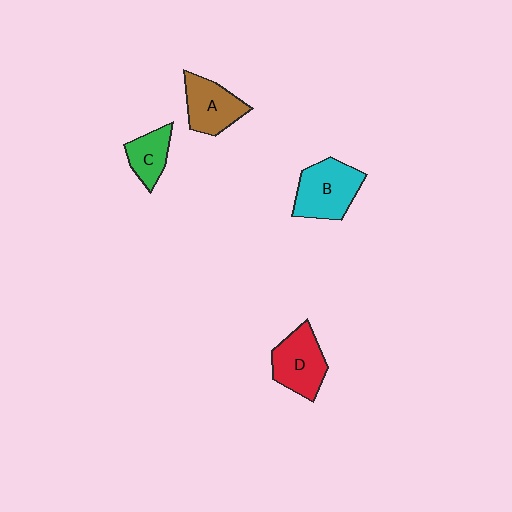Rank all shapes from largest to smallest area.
From largest to smallest: B (cyan), D (red), A (brown), C (green).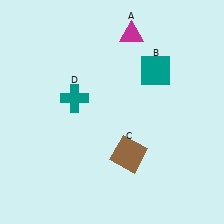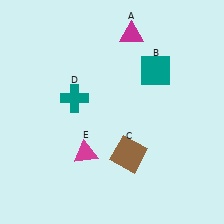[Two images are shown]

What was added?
A magenta triangle (E) was added in Image 2.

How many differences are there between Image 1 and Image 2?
There is 1 difference between the two images.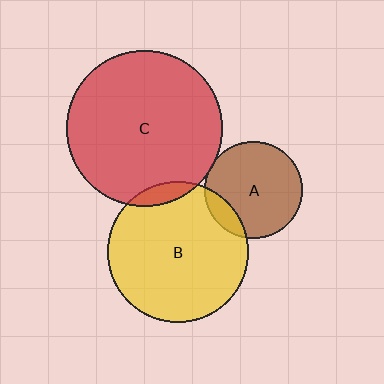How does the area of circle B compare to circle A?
Approximately 2.1 times.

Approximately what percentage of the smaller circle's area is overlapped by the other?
Approximately 15%.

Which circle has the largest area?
Circle C (red).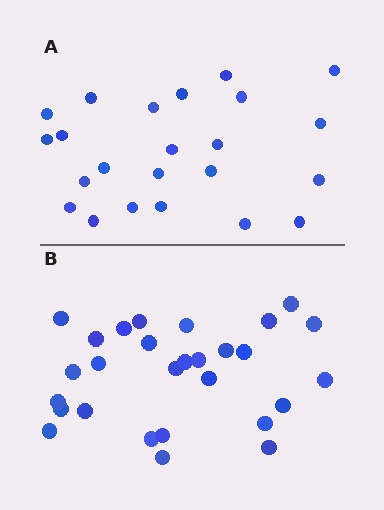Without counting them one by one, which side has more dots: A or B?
Region B (the bottom region) has more dots.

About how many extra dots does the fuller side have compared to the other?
Region B has about 5 more dots than region A.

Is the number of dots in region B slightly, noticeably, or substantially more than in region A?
Region B has only slightly more — the two regions are fairly close. The ratio is roughly 1.2 to 1.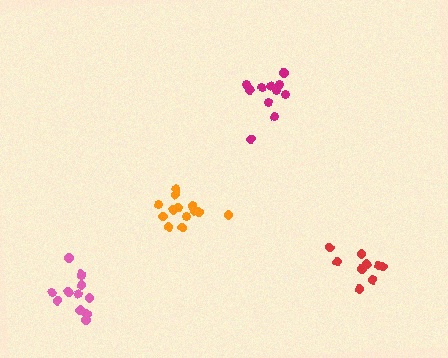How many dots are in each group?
Group 1: 12 dots, Group 2: 11 dots, Group 3: 9 dots, Group 4: 13 dots (45 total).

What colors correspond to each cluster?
The clusters are colored: pink, magenta, red, orange.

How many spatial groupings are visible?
There are 4 spatial groupings.